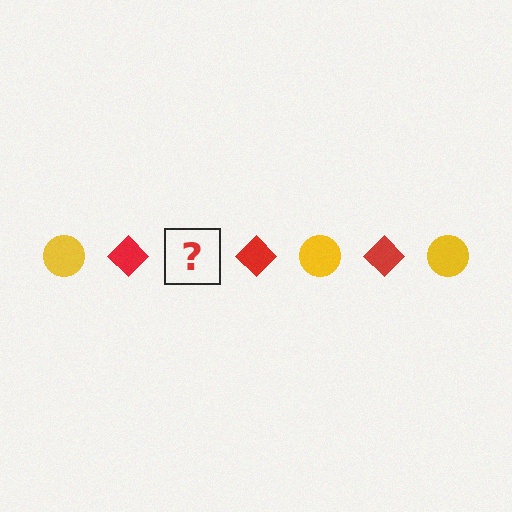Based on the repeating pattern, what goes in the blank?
The blank should be a yellow circle.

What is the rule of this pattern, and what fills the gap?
The rule is that the pattern alternates between yellow circle and red diamond. The gap should be filled with a yellow circle.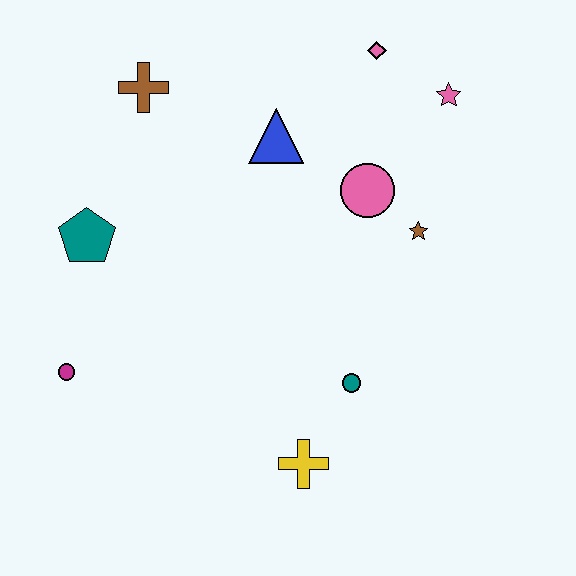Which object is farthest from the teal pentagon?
The pink star is farthest from the teal pentagon.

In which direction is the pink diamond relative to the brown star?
The pink diamond is above the brown star.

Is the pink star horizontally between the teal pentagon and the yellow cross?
No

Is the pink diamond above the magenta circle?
Yes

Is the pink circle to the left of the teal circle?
No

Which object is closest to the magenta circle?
The teal pentagon is closest to the magenta circle.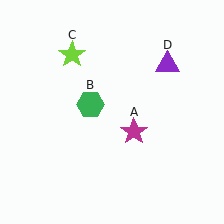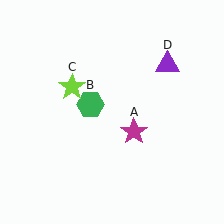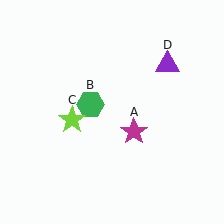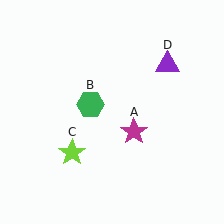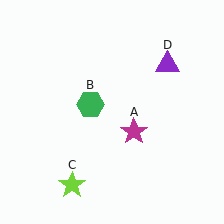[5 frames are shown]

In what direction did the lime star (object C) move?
The lime star (object C) moved down.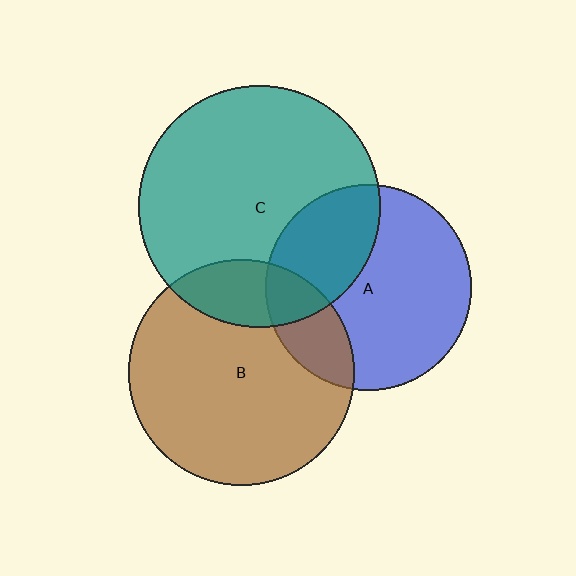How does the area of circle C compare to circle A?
Approximately 1.4 times.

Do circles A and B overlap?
Yes.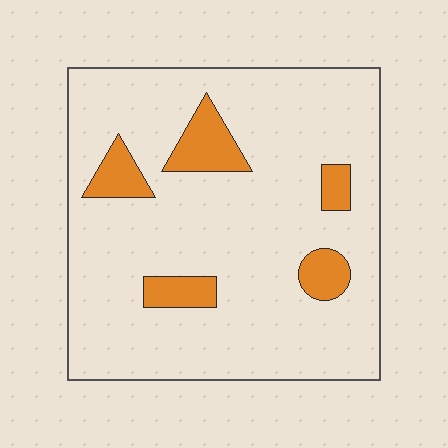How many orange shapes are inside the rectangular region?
5.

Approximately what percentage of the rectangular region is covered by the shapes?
Approximately 10%.